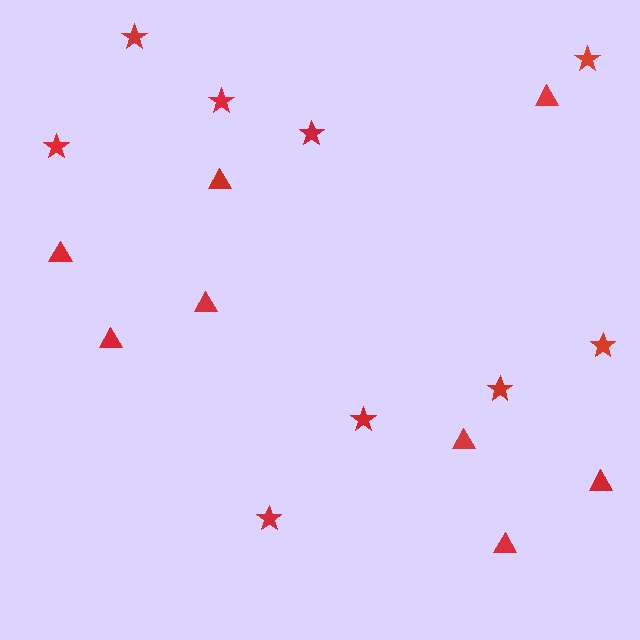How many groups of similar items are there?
There are 2 groups: one group of stars (9) and one group of triangles (8).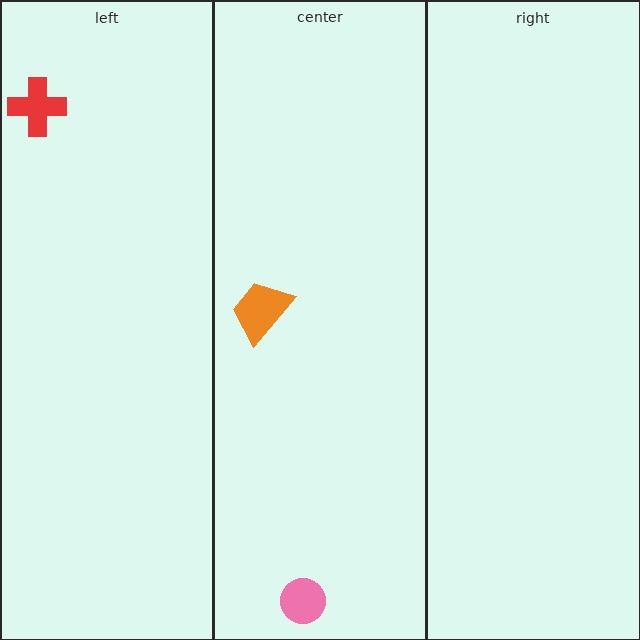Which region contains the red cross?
The left region.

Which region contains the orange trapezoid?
The center region.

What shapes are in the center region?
The pink circle, the orange trapezoid.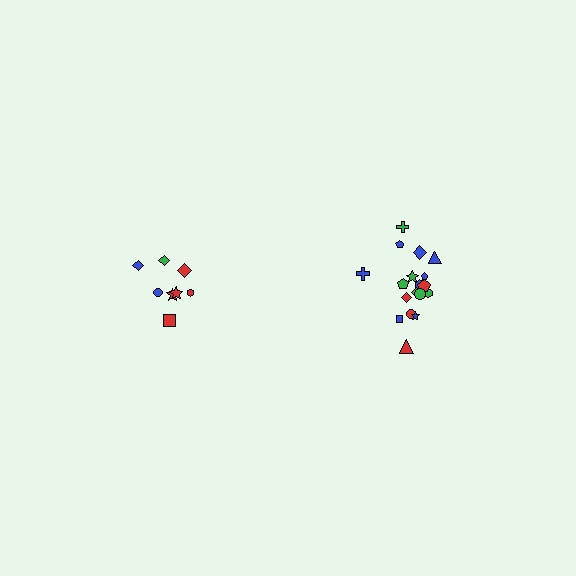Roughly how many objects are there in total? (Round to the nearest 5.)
Roughly 25 objects in total.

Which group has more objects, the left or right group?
The right group.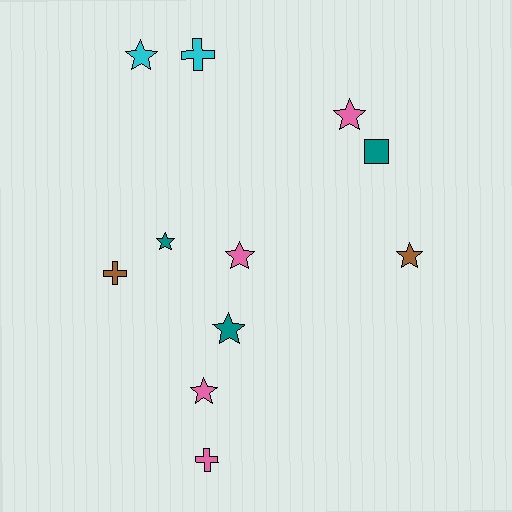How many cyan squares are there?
There are no cyan squares.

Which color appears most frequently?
Pink, with 4 objects.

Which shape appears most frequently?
Star, with 7 objects.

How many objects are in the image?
There are 11 objects.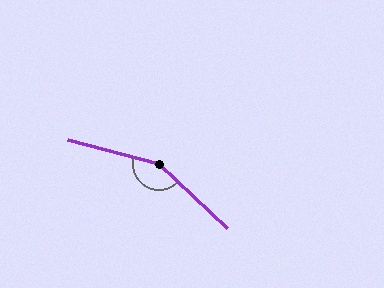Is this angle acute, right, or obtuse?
It is obtuse.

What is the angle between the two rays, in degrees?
Approximately 151 degrees.